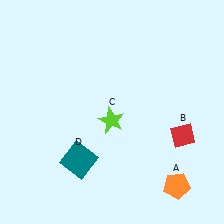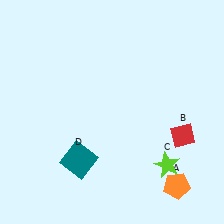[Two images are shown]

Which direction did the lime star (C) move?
The lime star (C) moved right.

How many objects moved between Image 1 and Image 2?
1 object moved between the two images.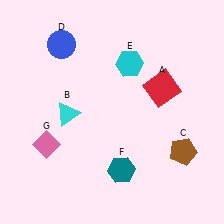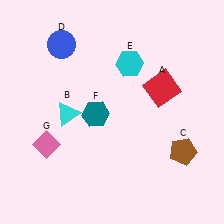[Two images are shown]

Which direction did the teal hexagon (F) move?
The teal hexagon (F) moved up.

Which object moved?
The teal hexagon (F) moved up.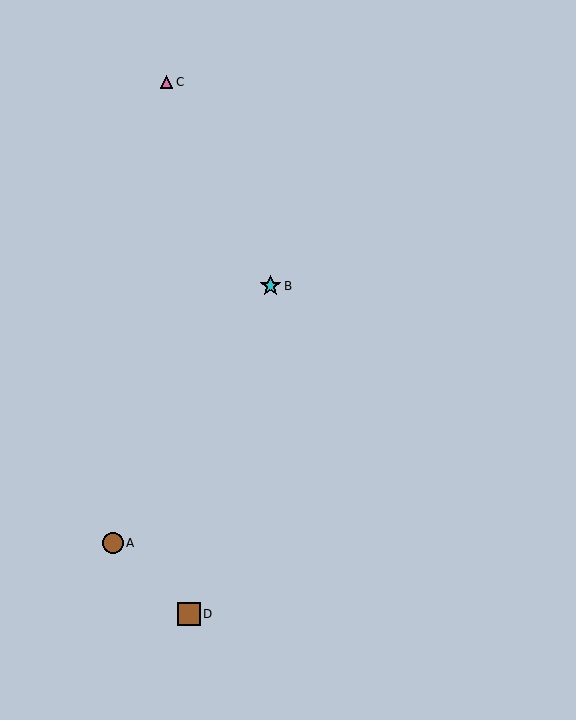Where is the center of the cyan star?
The center of the cyan star is at (270, 286).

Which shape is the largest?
The brown square (labeled D) is the largest.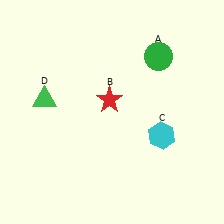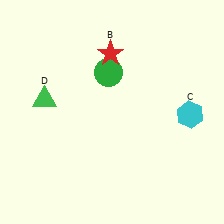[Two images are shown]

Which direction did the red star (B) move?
The red star (B) moved up.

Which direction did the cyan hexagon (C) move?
The cyan hexagon (C) moved right.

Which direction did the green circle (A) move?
The green circle (A) moved left.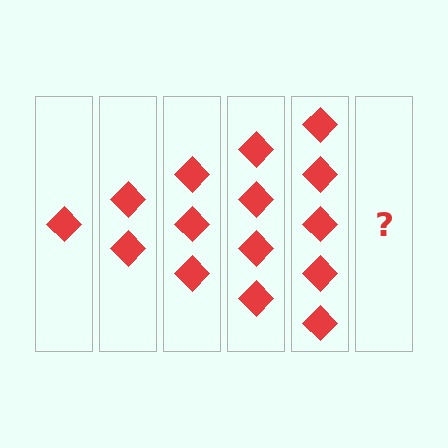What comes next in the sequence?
The next element should be 6 diamonds.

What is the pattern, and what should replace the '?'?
The pattern is that each step adds one more diamond. The '?' should be 6 diamonds.